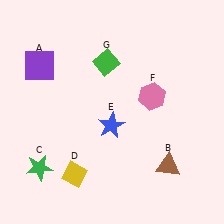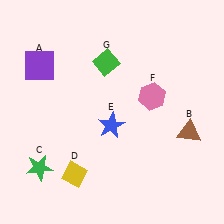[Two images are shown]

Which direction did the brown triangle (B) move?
The brown triangle (B) moved up.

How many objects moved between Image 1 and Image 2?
1 object moved between the two images.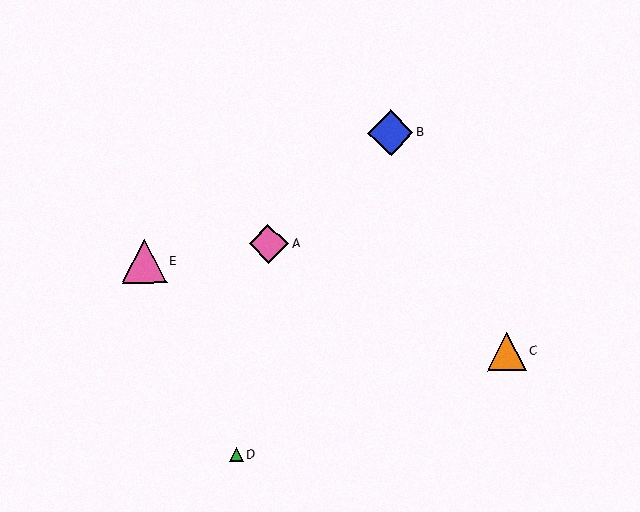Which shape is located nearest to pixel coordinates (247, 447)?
The green triangle (labeled D) at (236, 454) is nearest to that location.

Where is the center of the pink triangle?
The center of the pink triangle is at (144, 261).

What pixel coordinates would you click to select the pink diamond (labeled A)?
Click at (269, 244) to select the pink diamond A.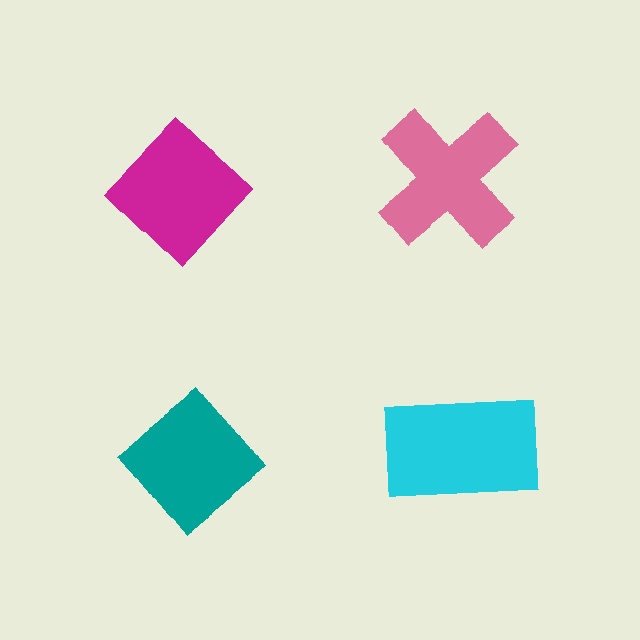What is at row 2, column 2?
A cyan rectangle.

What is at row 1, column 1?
A magenta diamond.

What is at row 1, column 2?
A pink cross.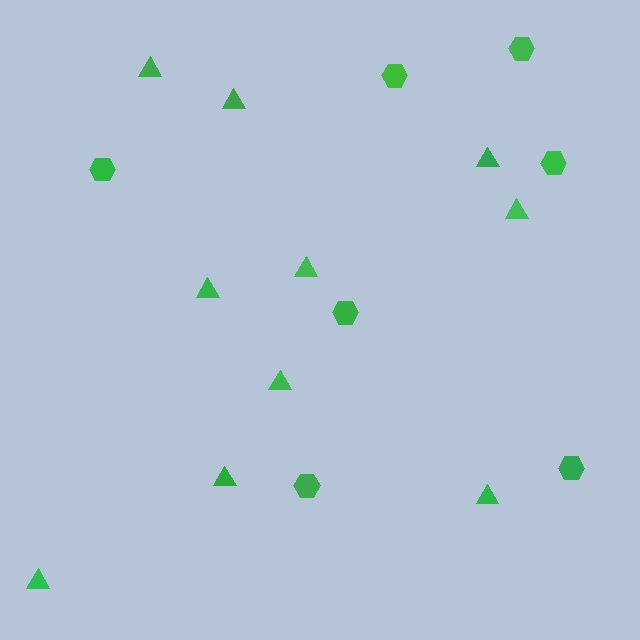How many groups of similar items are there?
There are 2 groups: one group of hexagons (7) and one group of triangles (10).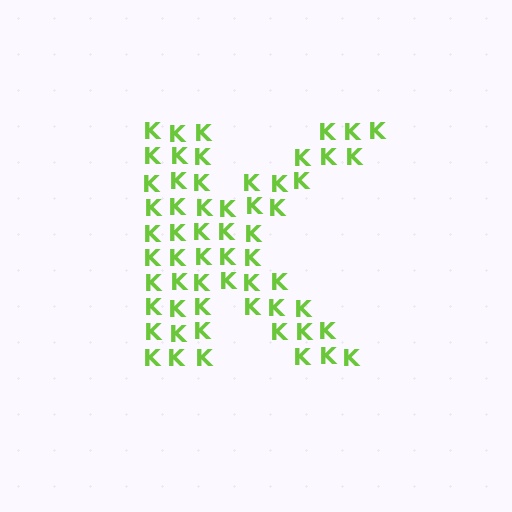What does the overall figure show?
The overall figure shows the letter K.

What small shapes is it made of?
It is made of small letter K's.